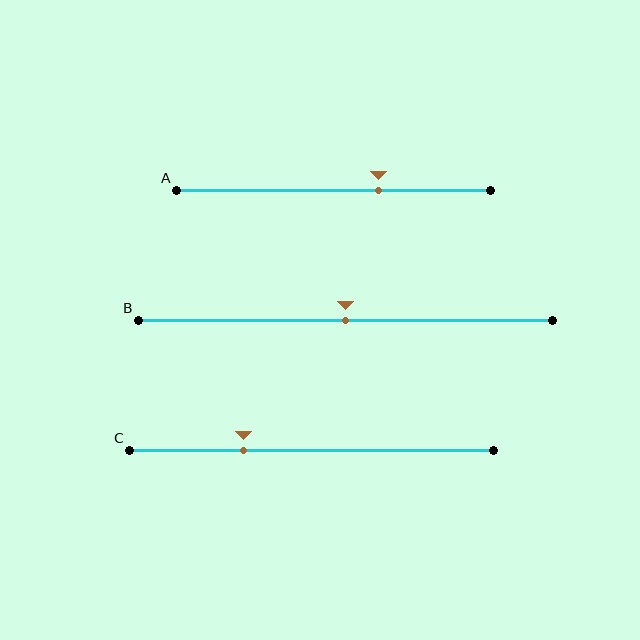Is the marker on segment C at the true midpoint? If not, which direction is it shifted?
No, the marker on segment C is shifted to the left by about 19% of the segment length.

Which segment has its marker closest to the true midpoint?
Segment B has its marker closest to the true midpoint.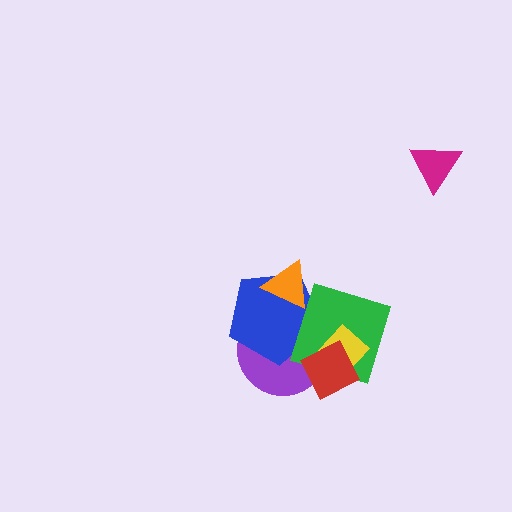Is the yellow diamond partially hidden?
Yes, it is partially covered by another shape.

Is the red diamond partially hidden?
No, no other shape covers it.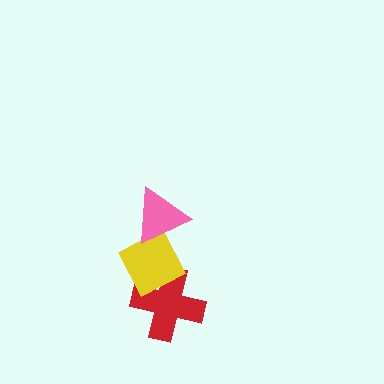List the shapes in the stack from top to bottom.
From top to bottom: the pink triangle, the yellow diamond, the red cross.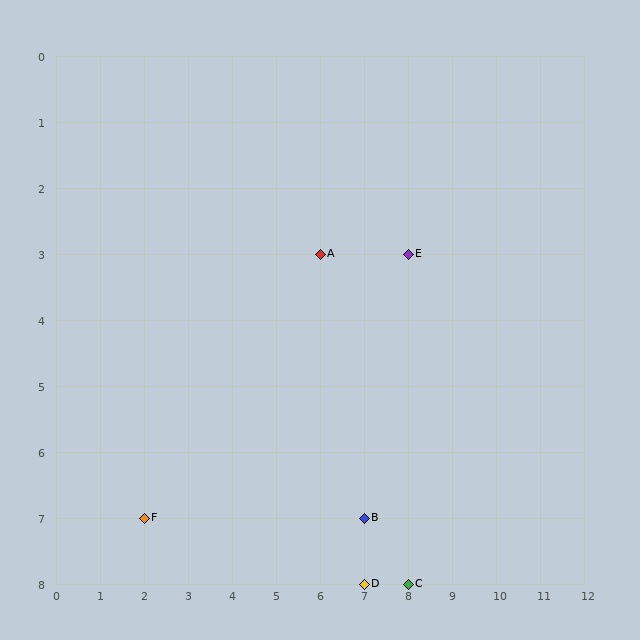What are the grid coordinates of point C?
Point C is at grid coordinates (8, 8).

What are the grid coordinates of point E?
Point E is at grid coordinates (8, 3).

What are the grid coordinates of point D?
Point D is at grid coordinates (7, 8).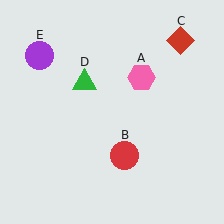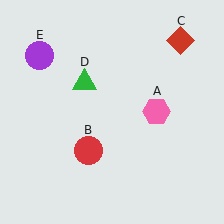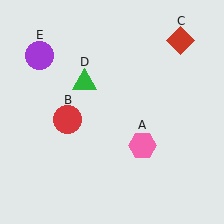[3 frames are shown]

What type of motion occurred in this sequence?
The pink hexagon (object A), red circle (object B) rotated clockwise around the center of the scene.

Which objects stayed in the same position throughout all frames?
Red diamond (object C) and green triangle (object D) and purple circle (object E) remained stationary.